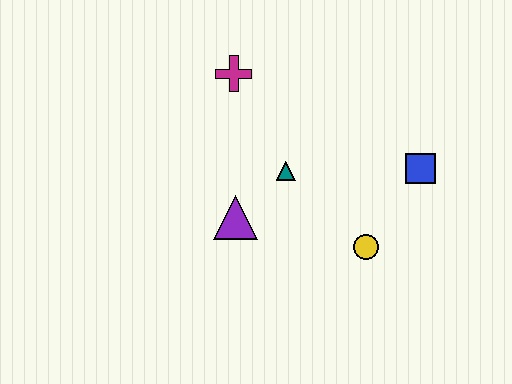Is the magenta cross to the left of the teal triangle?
Yes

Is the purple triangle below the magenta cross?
Yes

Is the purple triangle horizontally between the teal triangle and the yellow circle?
No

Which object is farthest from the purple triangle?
The blue square is farthest from the purple triangle.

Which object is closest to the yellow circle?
The blue square is closest to the yellow circle.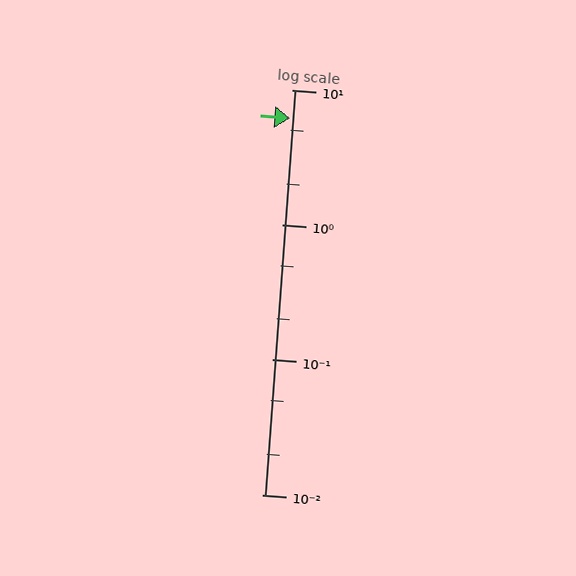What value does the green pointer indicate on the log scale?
The pointer indicates approximately 6.2.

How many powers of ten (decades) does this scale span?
The scale spans 3 decades, from 0.01 to 10.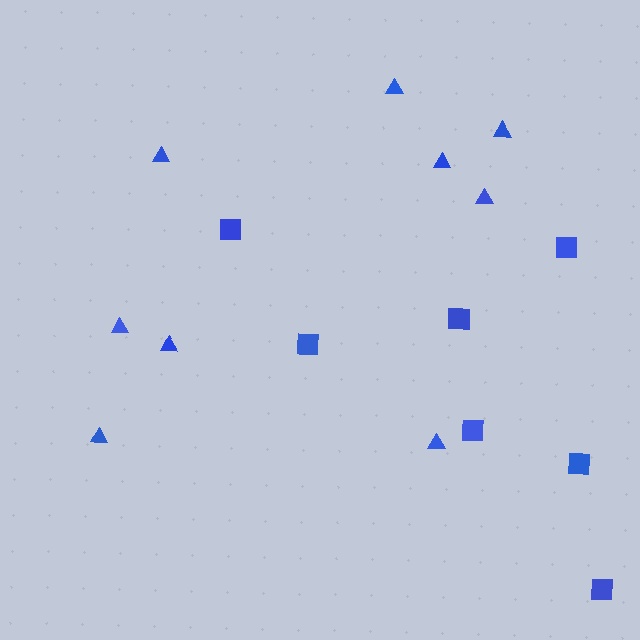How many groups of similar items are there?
There are 2 groups: one group of squares (7) and one group of triangles (9).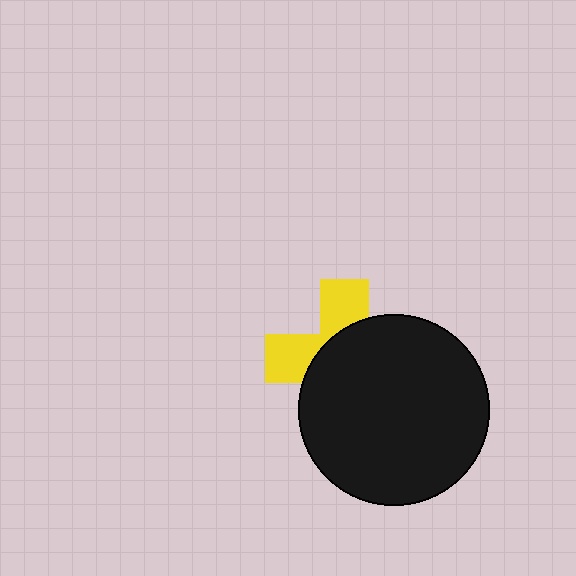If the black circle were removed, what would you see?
You would see the complete yellow cross.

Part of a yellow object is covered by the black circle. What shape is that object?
It is a cross.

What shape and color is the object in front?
The object in front is a black circle.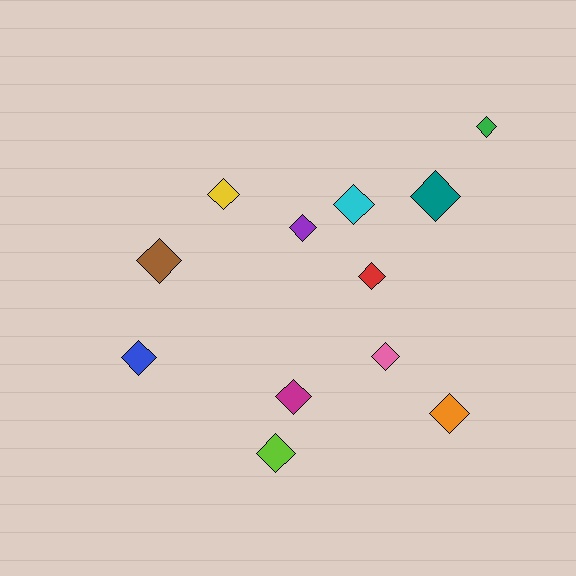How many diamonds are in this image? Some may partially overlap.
There are 12 diamonds.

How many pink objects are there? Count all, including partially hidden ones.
There is 1 pink object.